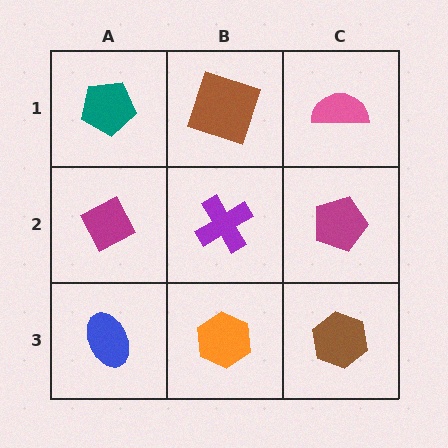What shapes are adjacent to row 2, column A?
A teal pentagon (row 1, column A), a blue ellipse (row 3, column A), a purple cross (row 2, column B).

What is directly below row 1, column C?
A magenta pentagon.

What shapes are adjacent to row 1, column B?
A purple cross (row 2, column B), a teal pentagon (row 1, column A), a pink semicircle (row 1, column C).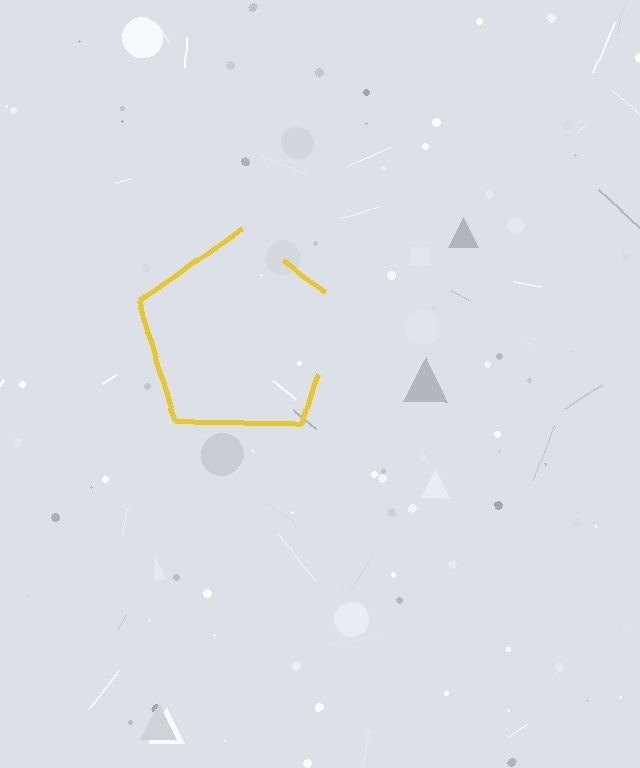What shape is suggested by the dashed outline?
The dashed outline suggests a pentagon.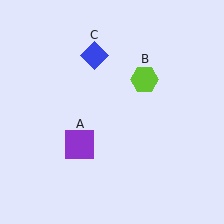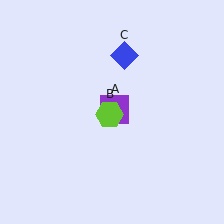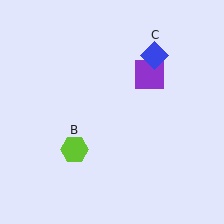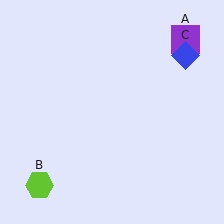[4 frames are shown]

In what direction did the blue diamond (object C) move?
The blue diamond (object C) moved right.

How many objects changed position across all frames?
3 objects changed position: purple square (object A), lime hexagon (object B), blue diamond (object C).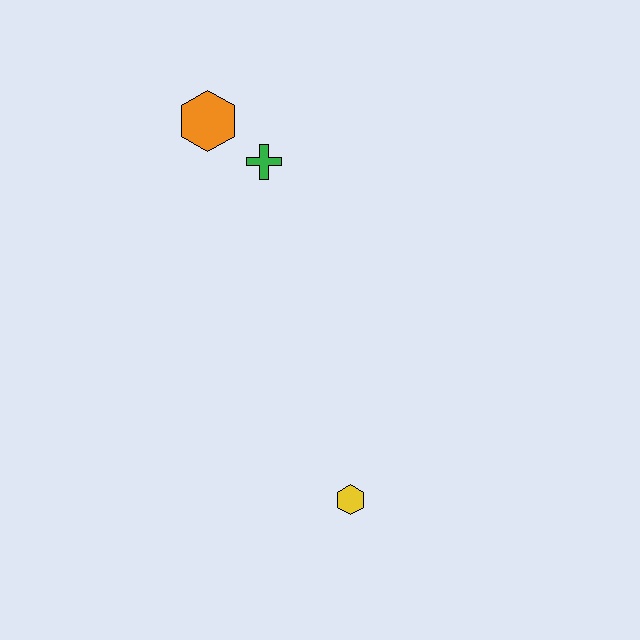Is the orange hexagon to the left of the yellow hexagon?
Yes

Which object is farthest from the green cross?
The yellow hexagon is farthest from the green cross.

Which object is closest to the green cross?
The orange hexagon is closest to the green cross.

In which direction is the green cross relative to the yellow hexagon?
The green cross is above the yellow hexagon.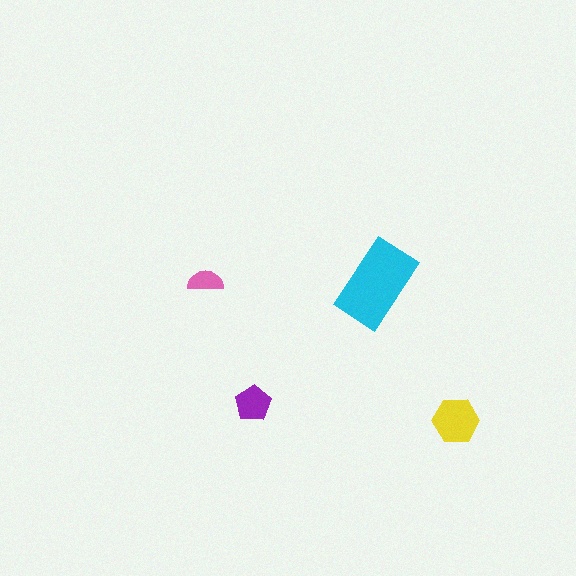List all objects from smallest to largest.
The pink semicircle, the purple pentagon, the yellow hexagon, the cyan rectangle.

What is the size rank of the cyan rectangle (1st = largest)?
1st.